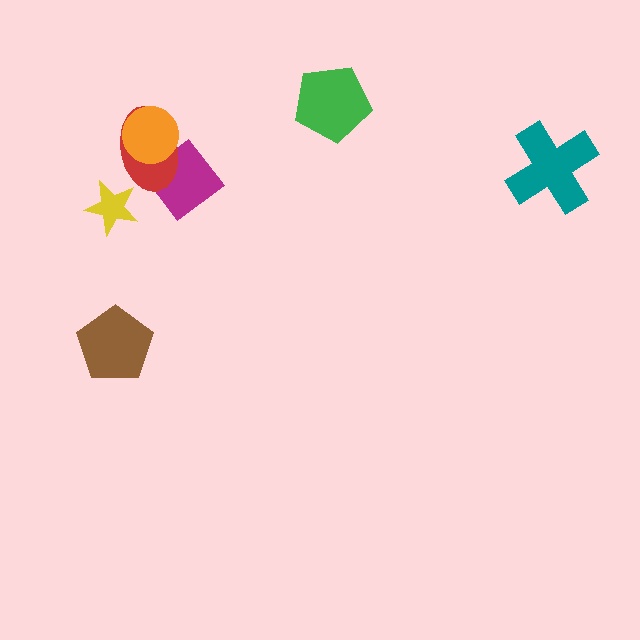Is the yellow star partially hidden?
No, no other shape covers it.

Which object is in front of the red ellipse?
The orange circle is in front of the red ellipse.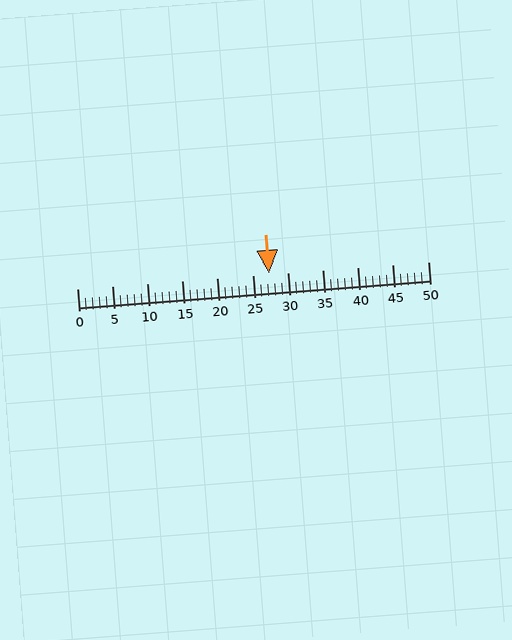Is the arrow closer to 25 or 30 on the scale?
The arrow is closer to 25.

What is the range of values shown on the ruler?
The ruler shows values from 0 to 50.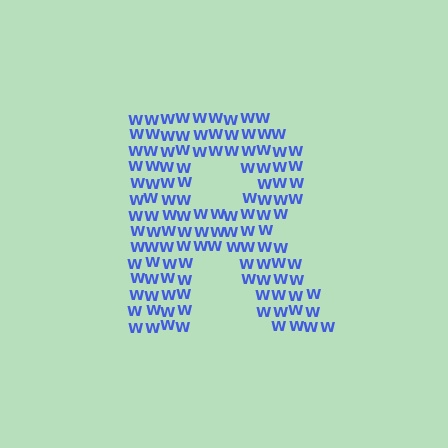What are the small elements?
The small elements are letter W's.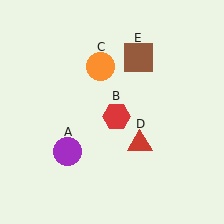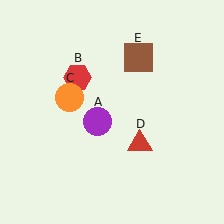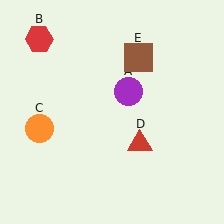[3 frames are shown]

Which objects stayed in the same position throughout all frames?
Red triangle (object D) and brown square (object E) remained stationary.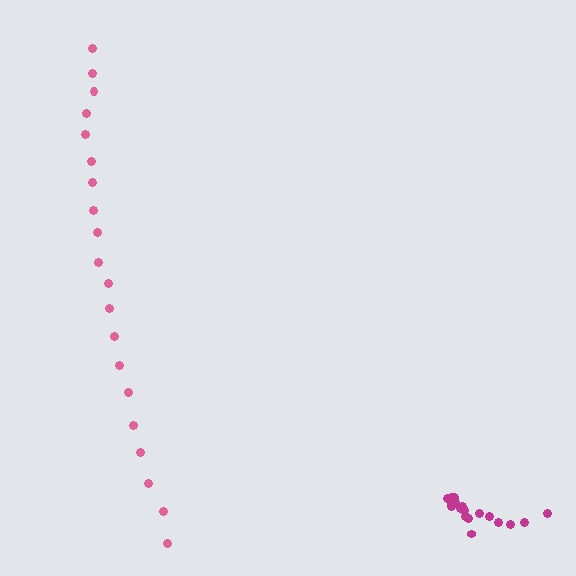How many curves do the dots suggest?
There are 2 distinct paths.